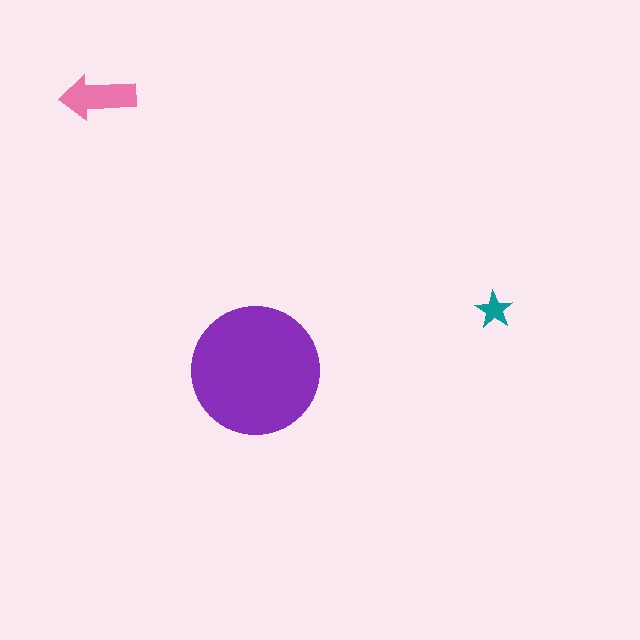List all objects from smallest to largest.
The teal star, the pink arrow, the purple circle.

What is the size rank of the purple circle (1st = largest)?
1st.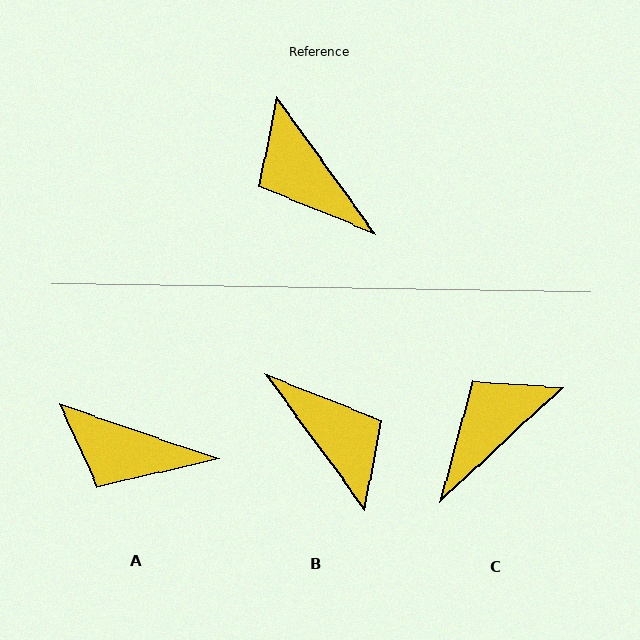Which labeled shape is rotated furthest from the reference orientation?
B, about 180 degrees away.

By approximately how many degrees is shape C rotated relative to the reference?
Approximately 83 degrees clockwise.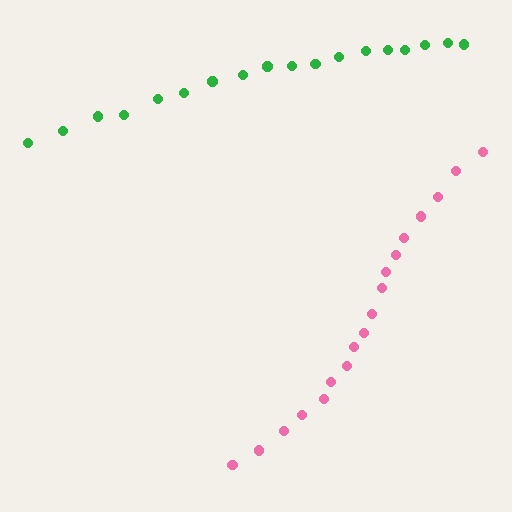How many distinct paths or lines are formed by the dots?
There are 2 distinct paths.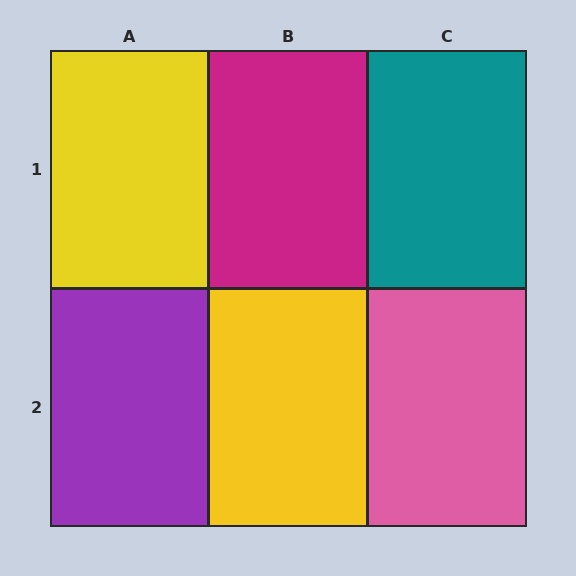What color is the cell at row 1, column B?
Magenta.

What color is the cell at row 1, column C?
Teal.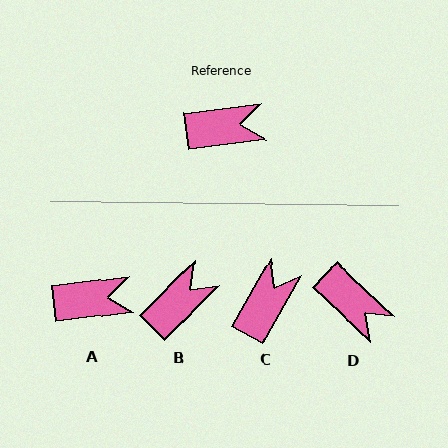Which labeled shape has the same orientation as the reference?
A.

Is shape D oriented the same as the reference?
No, it is off by about 50 degrees.